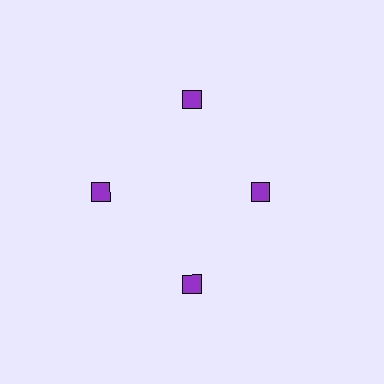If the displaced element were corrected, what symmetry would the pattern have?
It would have 4-fold rotational symmetry — the pattern would map onto itself every 90 degrees.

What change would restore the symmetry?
The symmetry would be restored by moving it outward, back onto the ring so that all 4 diamonds sit at equal angles and equal distance from the center.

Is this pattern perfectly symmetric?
No. The 4 purple diamonds are arranged in a ring, but one element near the 3 o'clock position is pulled inward toward the center, breaking the 4-fold rotational symmetry.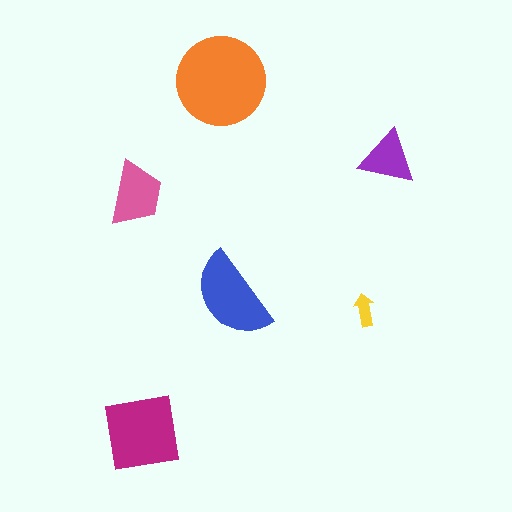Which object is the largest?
The orange circle.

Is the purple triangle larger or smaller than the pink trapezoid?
Smaller.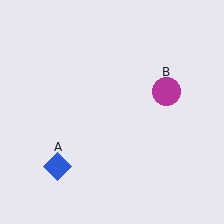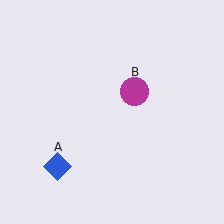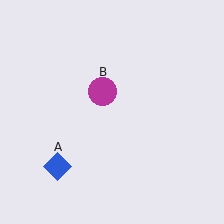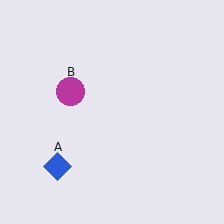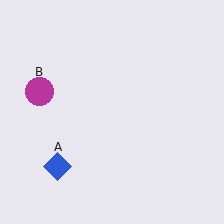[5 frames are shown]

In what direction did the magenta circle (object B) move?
The magenta circle (object B) moved left.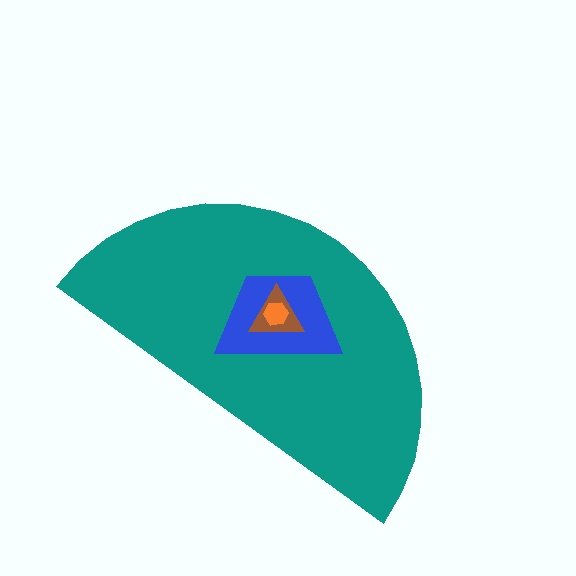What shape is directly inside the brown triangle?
The orange hexagon.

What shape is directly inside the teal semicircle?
The blue trapezoid.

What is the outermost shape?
The teal semicircle.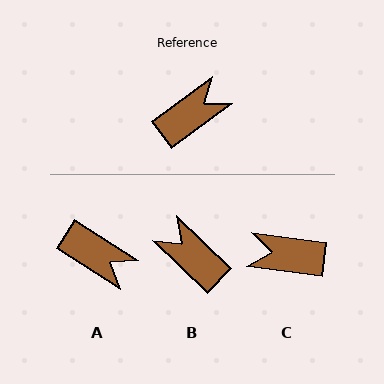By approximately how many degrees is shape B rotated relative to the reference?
Approximately 99 degrees counter-clockwise.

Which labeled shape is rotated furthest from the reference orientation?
C, about 137 degrees away.